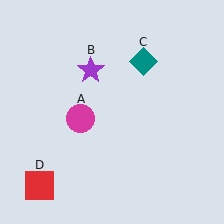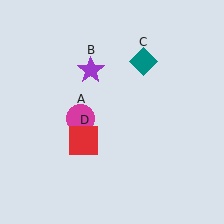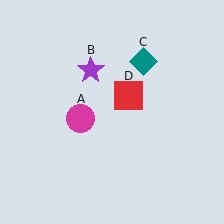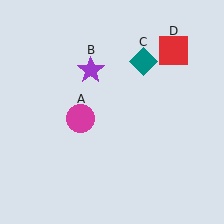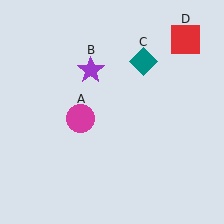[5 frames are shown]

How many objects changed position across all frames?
1 object changed position: red square (object D).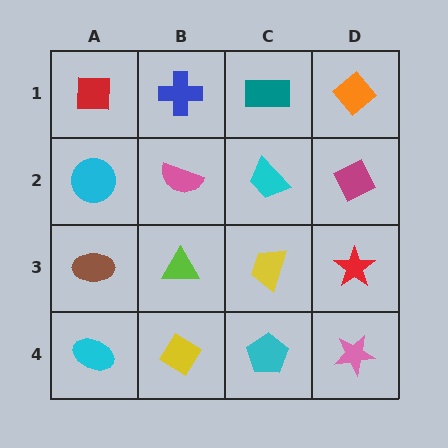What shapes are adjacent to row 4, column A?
A brown ellipse (row 3, column A), a yellow diamond (row 4, column B).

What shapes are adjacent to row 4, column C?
A yellow trapezoid (row 3, column C), a yellow diamond (row 4, column B), a pink star (row 4, column D).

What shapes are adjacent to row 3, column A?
A cyan circle (row 2, column A), a cyan ellipse (row 4, column A), a lime triangle (row 3, column B).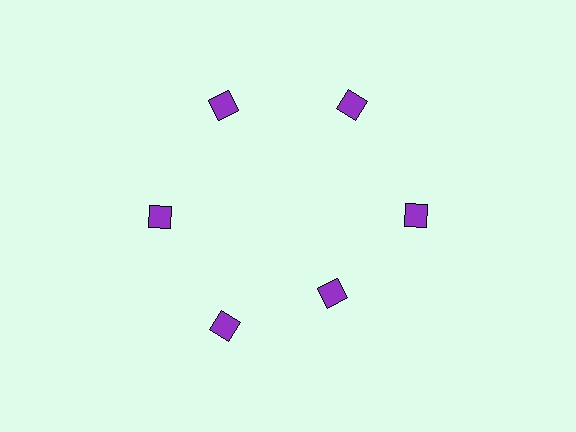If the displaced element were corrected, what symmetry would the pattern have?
It would have 6-fold rotational symmetry — the pattern would map onto itself every 60 degrees.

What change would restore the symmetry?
The symmetry would be restored by moving it outward, back onto the ring so that all 6 diamonds sit at equal angles and equal distance from the center.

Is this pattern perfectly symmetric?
No. The 6 purple diamonds are arranged in a ring, but one element near the 5 o'clock position is pulled inward toward the center, breaking the 6-fold rotational symmetry.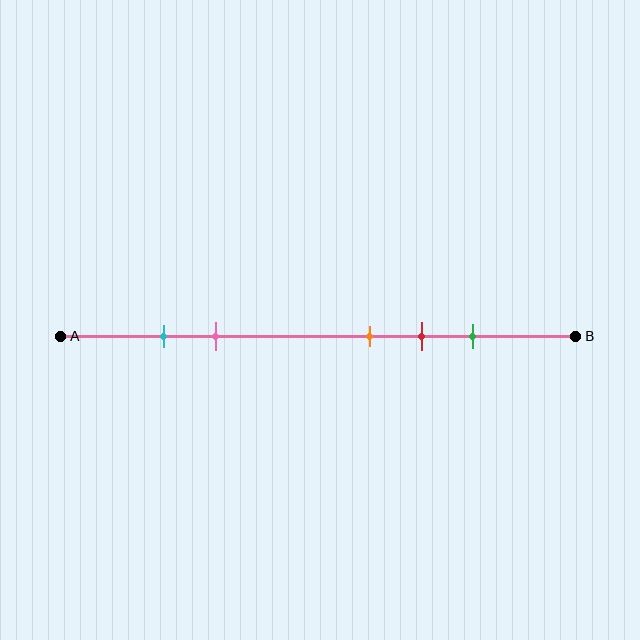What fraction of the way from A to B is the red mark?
The red mark is approximately 70% (0.7) of the way from A to B.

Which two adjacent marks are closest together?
The cyan and pink marks are the closest adjacent pair.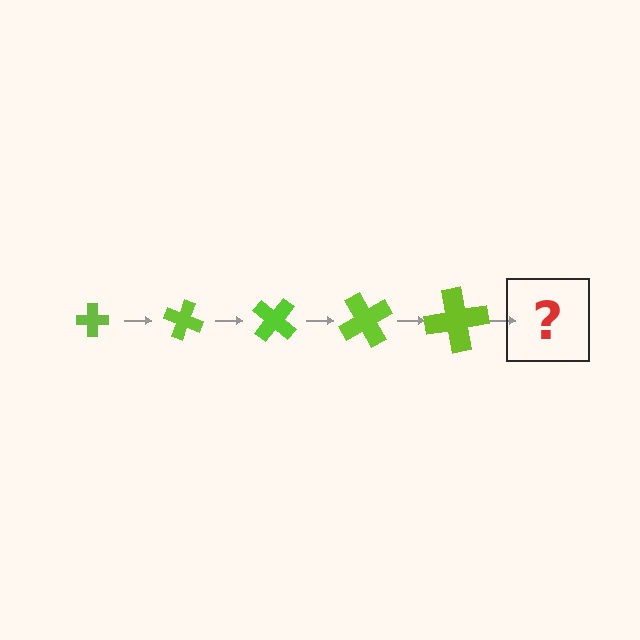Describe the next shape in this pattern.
It should be a cross, larger than the previous one and rotated 100 degrees from the start.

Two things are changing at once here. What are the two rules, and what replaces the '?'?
The two rules are that the cross grows larger each step and it rotates 20 degrees each step. The '?' should be a cross, larger than the previous one and rotated 100 degrees from the start.